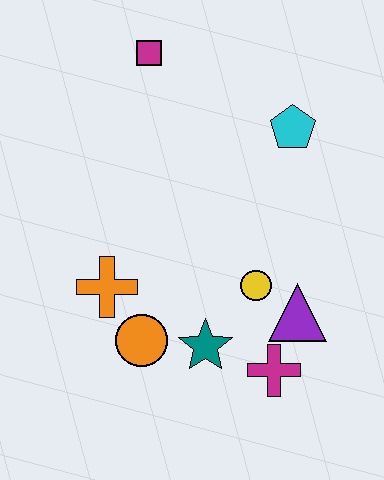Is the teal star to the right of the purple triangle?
No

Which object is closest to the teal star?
The orange circle is closest to the teal star.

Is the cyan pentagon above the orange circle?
Yes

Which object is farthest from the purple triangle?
The magenta square is farthest from the purple triangle.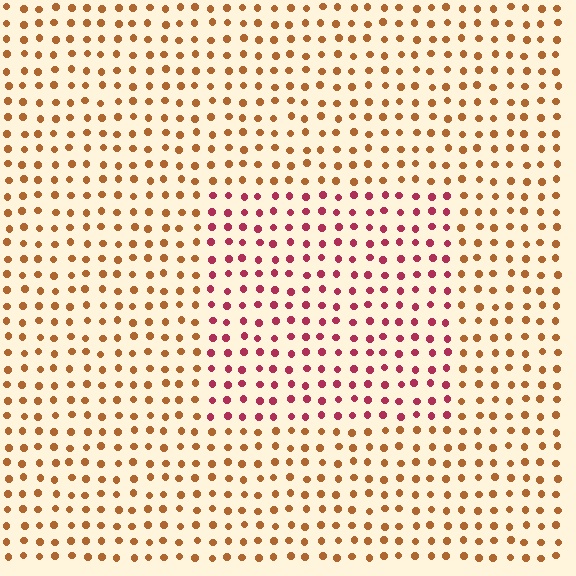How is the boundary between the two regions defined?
The boundary is defined purely by a slight shift in hue (about 45 degrees). Spacing, size, and orientation are identical on both sides.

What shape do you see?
I see a rectangle.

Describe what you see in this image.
The image is filled with small brown elements in a uniform arrangement. A rectangle-shaped region is visible where the elements are tinted to a slightly different hue, forming a subtle color boundary.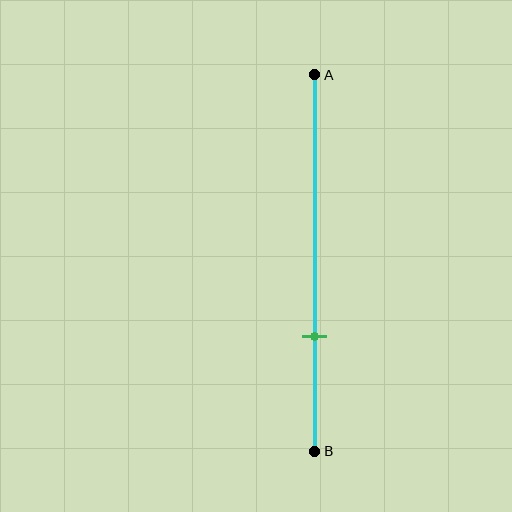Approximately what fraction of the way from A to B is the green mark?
The green mark is approximately 70% of the way from A to B.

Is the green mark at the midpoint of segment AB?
No, the mark is at about 70% from A, not at the 50% midpoint.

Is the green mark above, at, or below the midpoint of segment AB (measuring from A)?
The green mark is below the midpoint of segment AB.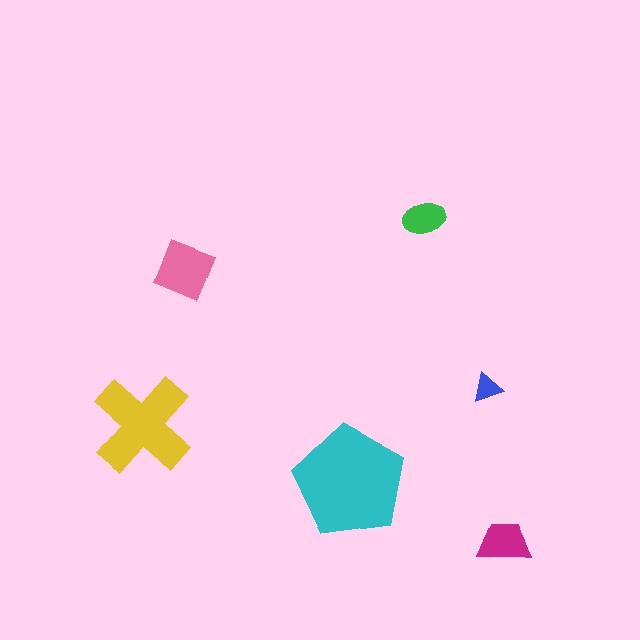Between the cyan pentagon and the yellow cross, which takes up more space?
The cyan pentagon.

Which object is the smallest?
The blue triangle.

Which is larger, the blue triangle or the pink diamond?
The pink diamond.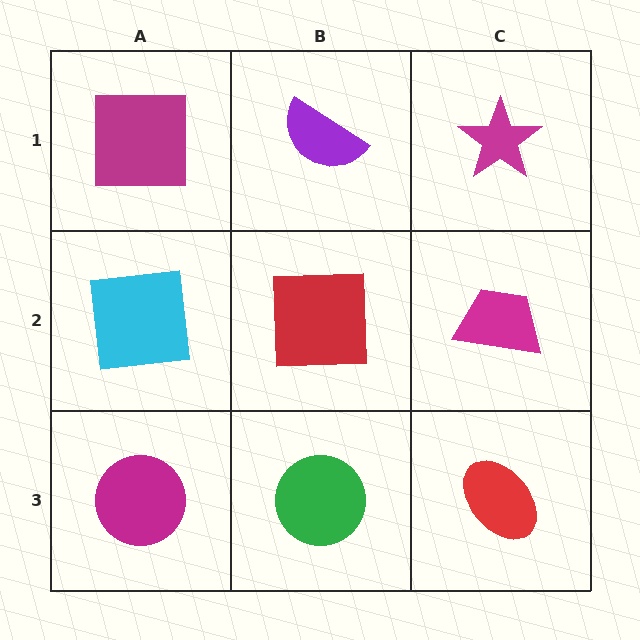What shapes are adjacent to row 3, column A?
A cyan square (row 2, column A), a green circle (row 3, column B).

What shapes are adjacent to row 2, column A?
A magenta square (row 1, column A), a magenta circle (row 3, column A), a red square (row 2, column B).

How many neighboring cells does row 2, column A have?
3.